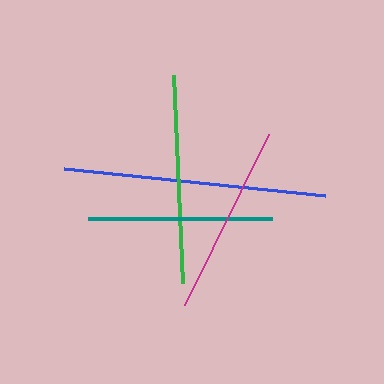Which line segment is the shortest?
The teal line is the shortest at approximately 183 pixels.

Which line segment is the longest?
The blue line is the longest at approximately 262 pixels.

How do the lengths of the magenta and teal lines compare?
The magenta and teal lines are approximately the same length.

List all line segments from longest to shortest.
From longest to shortest: blue, green, magenta, teal.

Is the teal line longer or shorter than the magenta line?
The magenta line is longer than the teal line.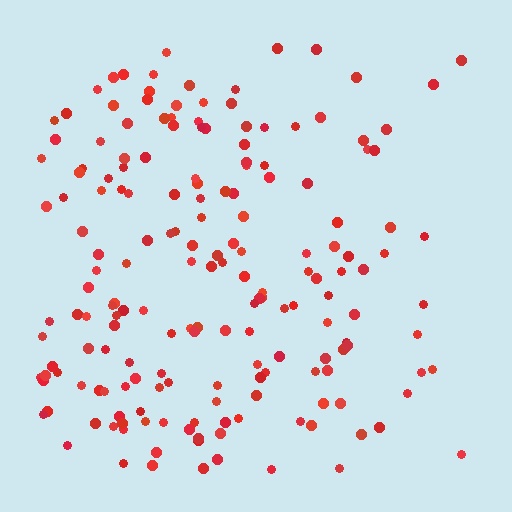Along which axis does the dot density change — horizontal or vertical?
Horizontal.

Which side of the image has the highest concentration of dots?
The left.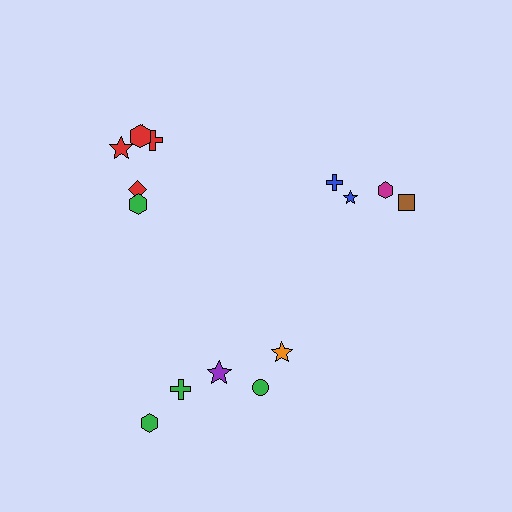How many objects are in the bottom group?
There are 5 objects.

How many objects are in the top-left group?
There are 6 objects.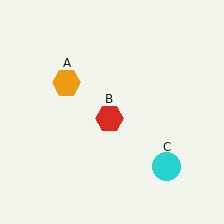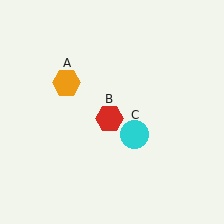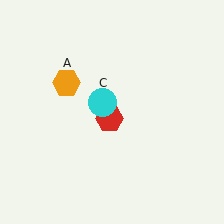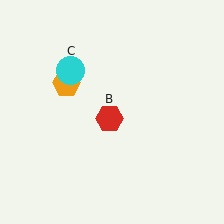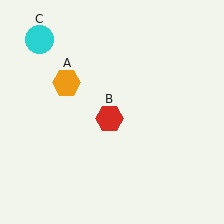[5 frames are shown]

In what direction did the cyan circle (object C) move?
The cyan circle (object C) moved up and to the left.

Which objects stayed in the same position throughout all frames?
Orange hexagon (object A) and red hexagon (object B) remained stationary.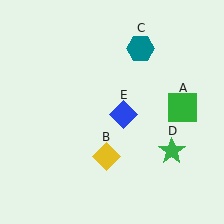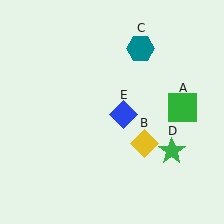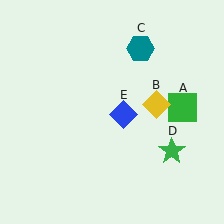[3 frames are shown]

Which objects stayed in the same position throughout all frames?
Green square (object A) and teal hexagon (object C) and green star (object D) and blue diamond (object E) remained stationary.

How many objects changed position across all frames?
1 object changed position: yellow diamond (object B).